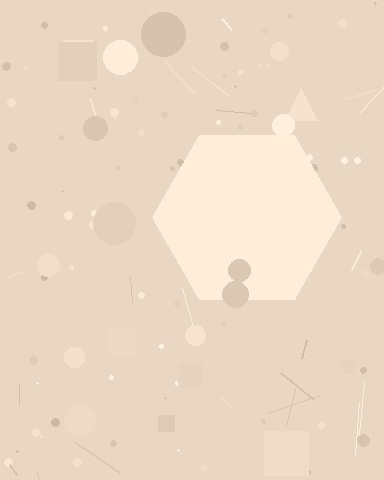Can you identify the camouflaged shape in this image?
The camouflaged shape is a hexagon.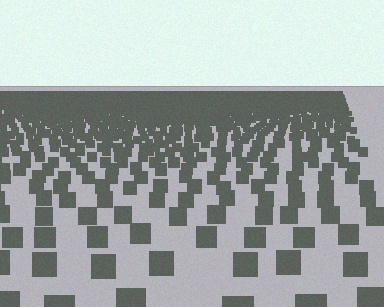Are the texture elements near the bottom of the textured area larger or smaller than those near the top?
Larger. Near the bottom, elements are closer to the viewer and appear at a bigger on-screen size.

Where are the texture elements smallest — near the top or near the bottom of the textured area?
Near the top.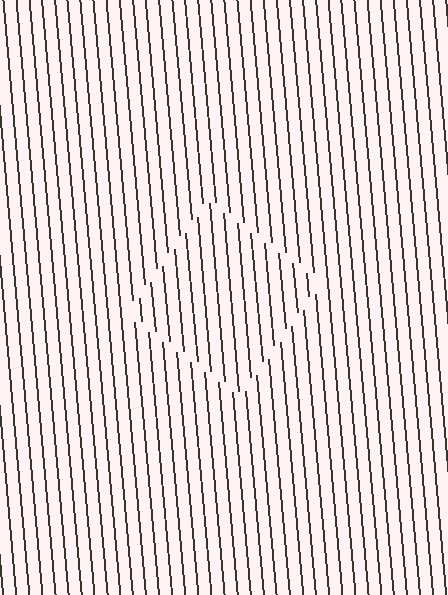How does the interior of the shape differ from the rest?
The interior of the shape contains the same grating, shifted by half a period — the contour is defined by the phase discontinuity where line-ends from the inner and outer gratings abut.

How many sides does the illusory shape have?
4 sides — the line-ends trace a square.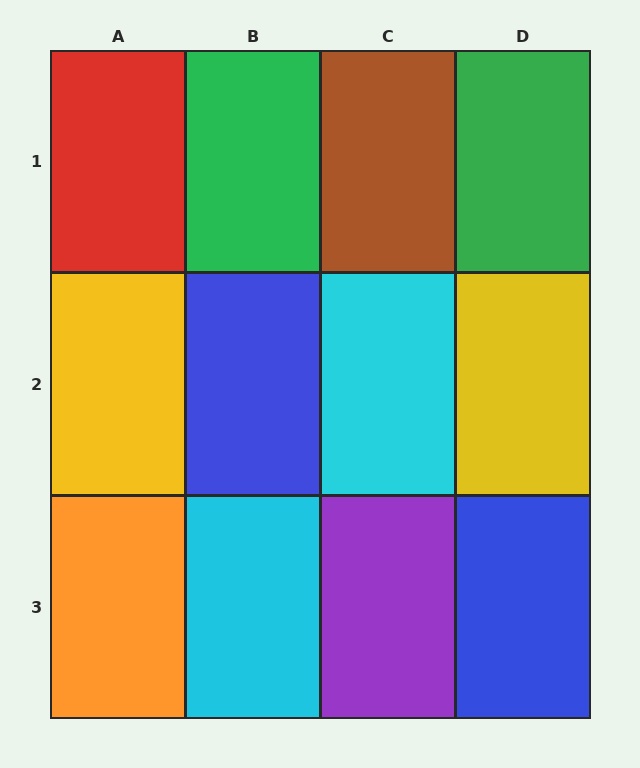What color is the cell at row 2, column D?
Yellow.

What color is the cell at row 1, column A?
Red.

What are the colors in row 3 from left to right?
Orange, cyan, purple, blue.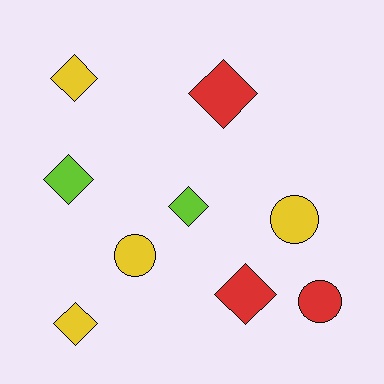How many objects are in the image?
There are 9 objects.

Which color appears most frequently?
Yellow, with 4 objects.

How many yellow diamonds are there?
There are 2 yellow diamonds.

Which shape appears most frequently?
Diamond, with 6 objects.